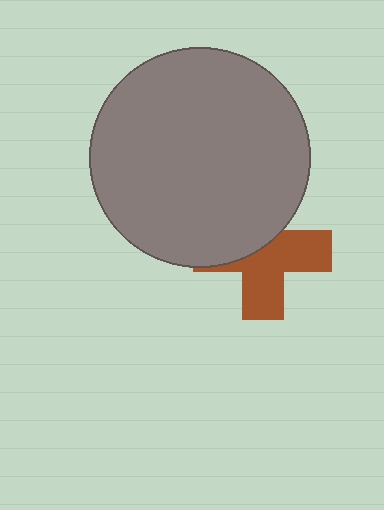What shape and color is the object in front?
The object in front is a gray circle.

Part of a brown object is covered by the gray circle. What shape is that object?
It is a cross.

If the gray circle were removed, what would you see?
You would see the complete brown cross.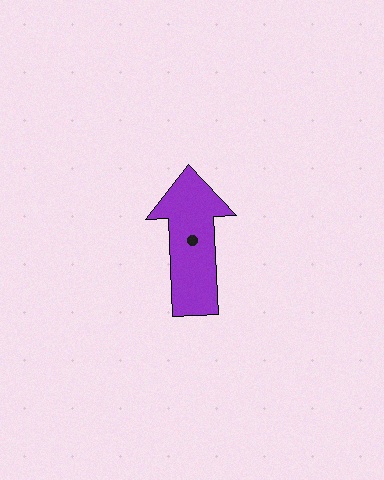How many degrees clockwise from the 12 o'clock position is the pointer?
Approximately 357 degrees.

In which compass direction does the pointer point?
North.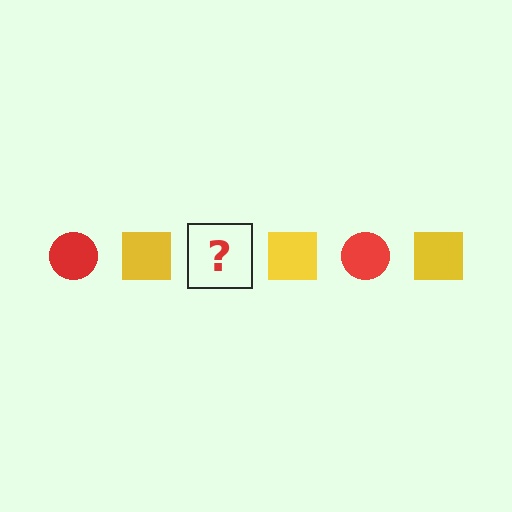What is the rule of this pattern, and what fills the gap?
The rule is that the pattern alternates between red circle and yellow square. The gap should be filled with a red circle.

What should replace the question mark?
The question mark should be replaced with a red circle.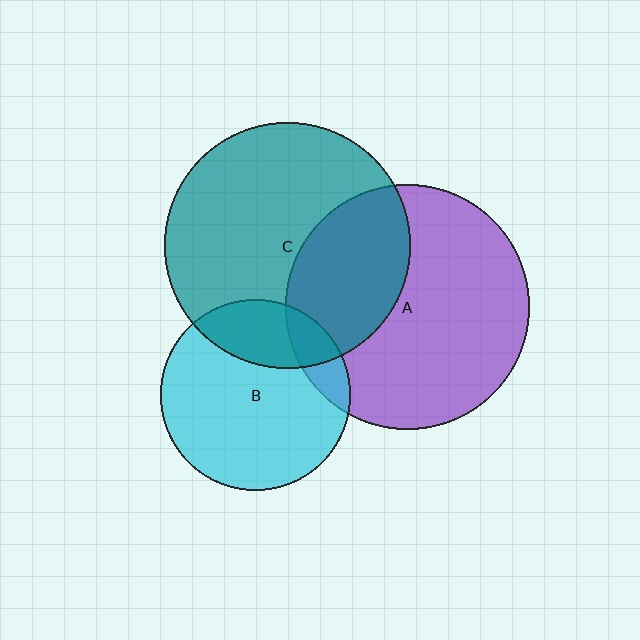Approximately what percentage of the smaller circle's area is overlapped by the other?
Approximately 35%.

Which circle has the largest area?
Circle C (teal).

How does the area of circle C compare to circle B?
Approximately 1.7 times.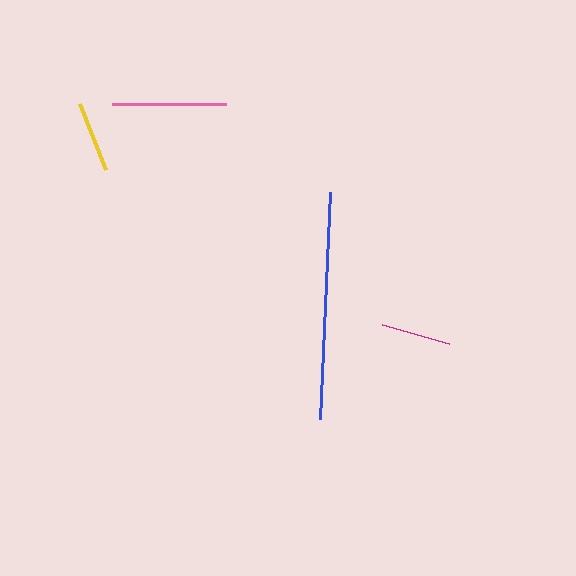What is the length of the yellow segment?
The yellow segment is approximately 71 pixels long.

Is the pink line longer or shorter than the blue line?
The blue line is longer than the pink line.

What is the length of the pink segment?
The pink segment is approximately 114 pixels long.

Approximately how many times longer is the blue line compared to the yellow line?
The blue line is approximately 3.2 times the length of the yellow line.